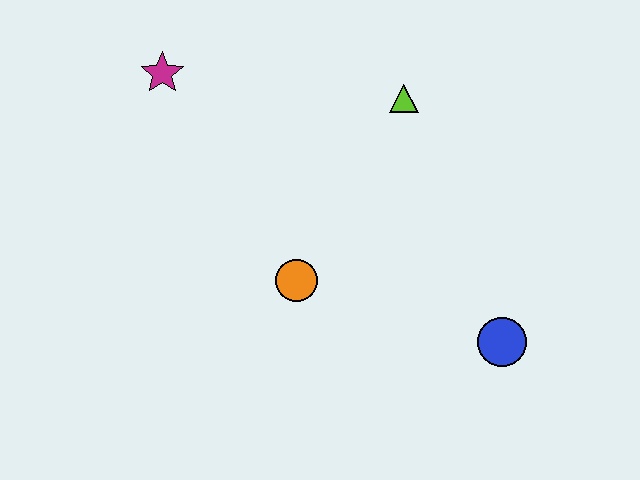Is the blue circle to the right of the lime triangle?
Yes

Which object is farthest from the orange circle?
The magenta star is farthest from the orange circle.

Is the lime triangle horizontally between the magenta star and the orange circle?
No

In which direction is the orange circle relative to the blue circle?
The orange circle is to the left of the blue circle.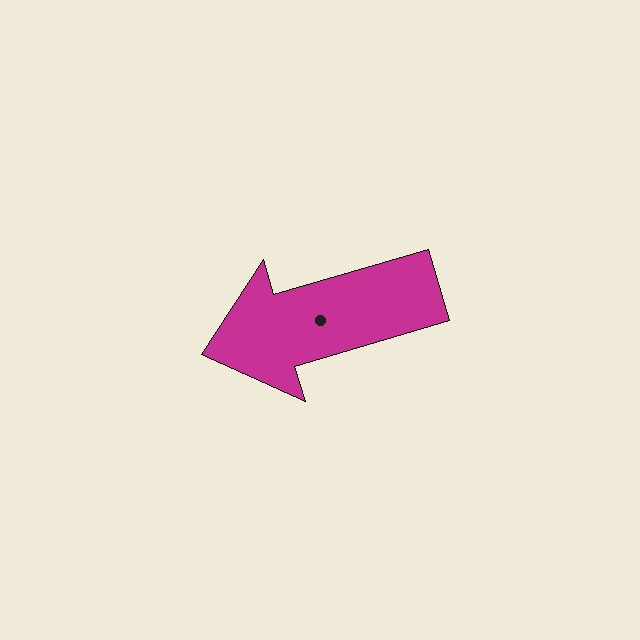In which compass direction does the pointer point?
West.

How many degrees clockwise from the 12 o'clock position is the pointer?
Approximately 254 degrees.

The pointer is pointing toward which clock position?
Roughly 8 o'clock.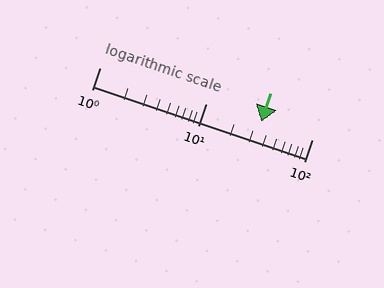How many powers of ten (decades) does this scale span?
The scale spans 2 decades, from 1 to 100.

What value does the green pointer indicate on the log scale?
The pointer indicates approximately 33.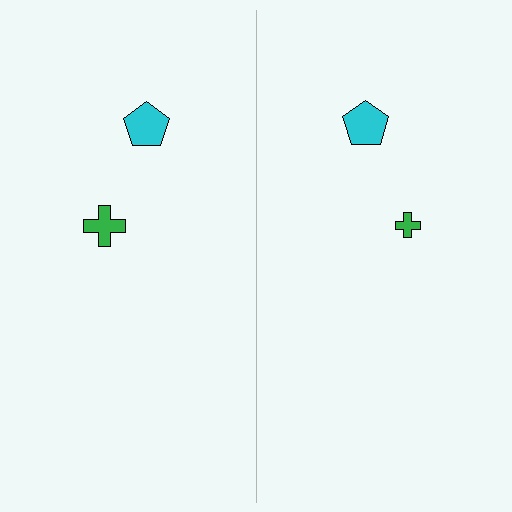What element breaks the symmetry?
The green cross on the right side has a different size than its mirror counterpart.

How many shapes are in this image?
There are 4 shapes in this image.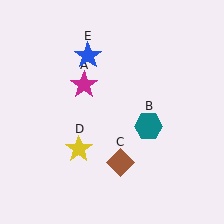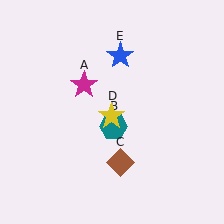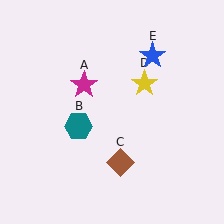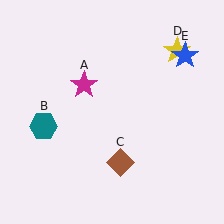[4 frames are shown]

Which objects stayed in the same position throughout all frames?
Magenta star (object A) and brown diamond (object C) remained stationary.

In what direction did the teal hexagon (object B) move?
The teal hexagon (object B) moved left.